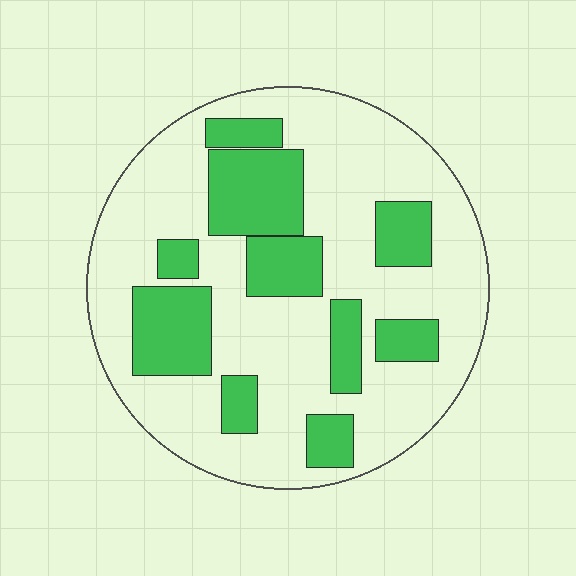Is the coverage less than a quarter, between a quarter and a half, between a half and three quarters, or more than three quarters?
Between a quarter and a half.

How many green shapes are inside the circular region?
10.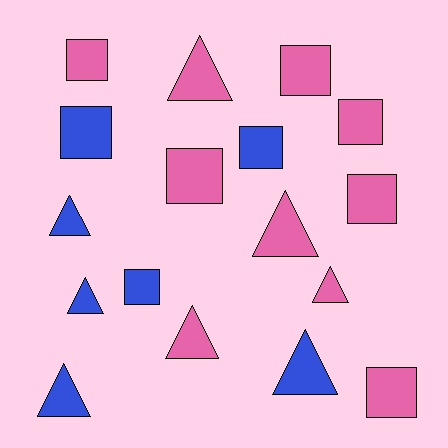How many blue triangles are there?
There are 4 blue triangles.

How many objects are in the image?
There are 17 objects.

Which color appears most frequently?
Pink, with 10 objects.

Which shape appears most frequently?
Square, with 9 objects.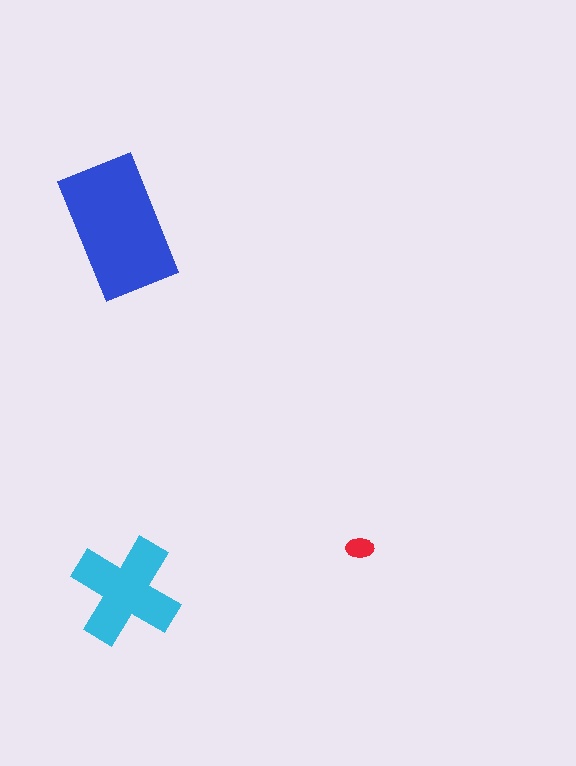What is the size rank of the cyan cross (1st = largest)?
2nd.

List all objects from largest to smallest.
The blue rectangle, the cyan cross, the red ellipse.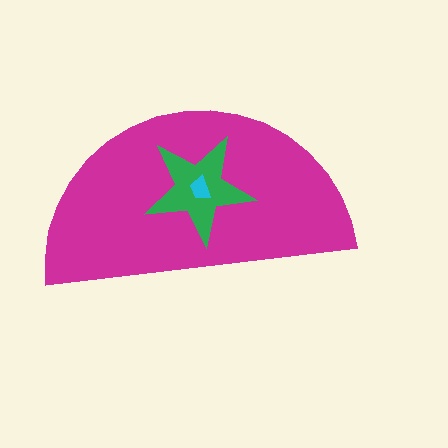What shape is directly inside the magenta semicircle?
The green star.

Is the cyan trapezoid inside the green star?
Yes.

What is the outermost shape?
The magenta semicircle.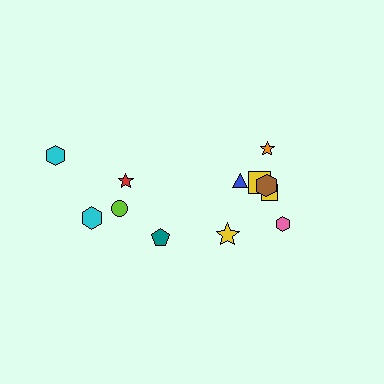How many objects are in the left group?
There are 5 objects.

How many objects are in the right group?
There are 8 objects.